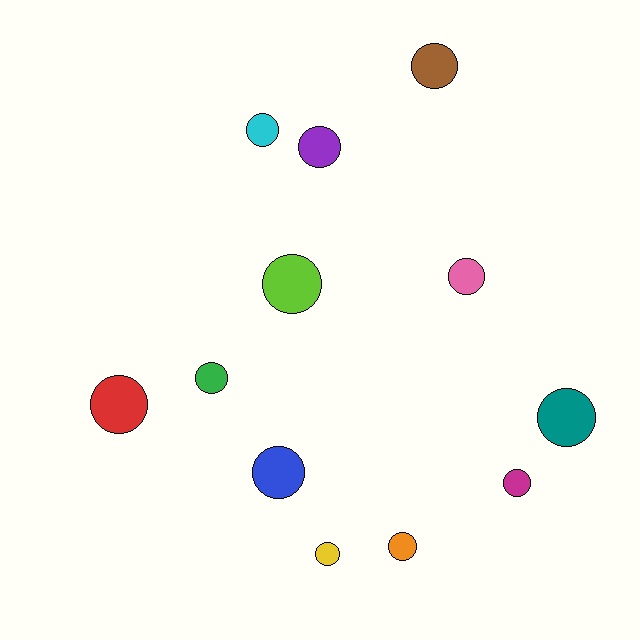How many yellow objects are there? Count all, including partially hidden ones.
There is 1 yellow object.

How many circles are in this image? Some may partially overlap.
There are 12 circles.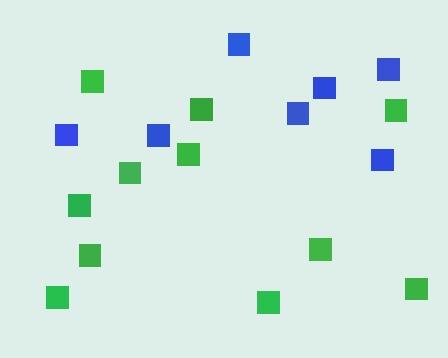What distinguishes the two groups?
There are 2 groups: one group of green squares (11) and one group of blue squares (7).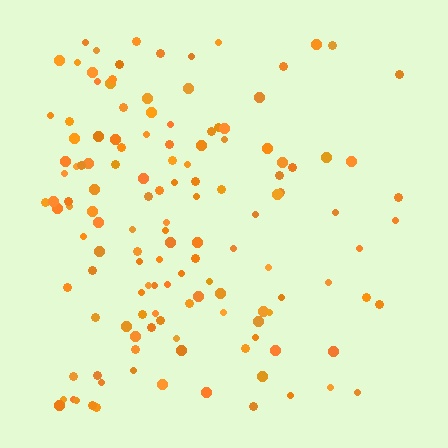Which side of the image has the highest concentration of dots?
The left.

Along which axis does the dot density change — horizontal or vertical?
Horizontal.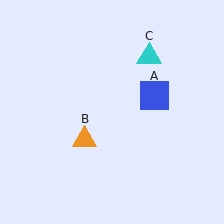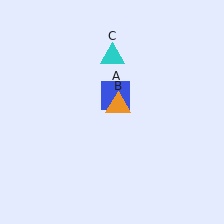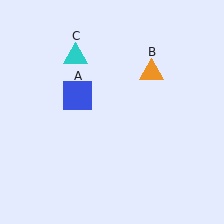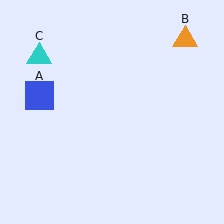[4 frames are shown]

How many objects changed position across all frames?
3 objects changed position: blue square (object A), orange triangle (object B), cyan triangle (object C).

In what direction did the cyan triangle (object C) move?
The cyan triangle (object C) moved left.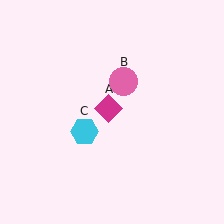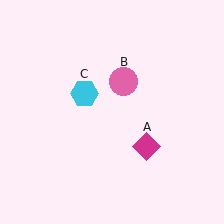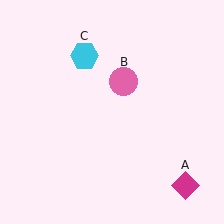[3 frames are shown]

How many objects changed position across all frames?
2 objects changed position: magenta diamond (object A), cyan hexagon (object C).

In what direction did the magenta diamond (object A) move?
The magenta diamond (object A) moved down and to the right.